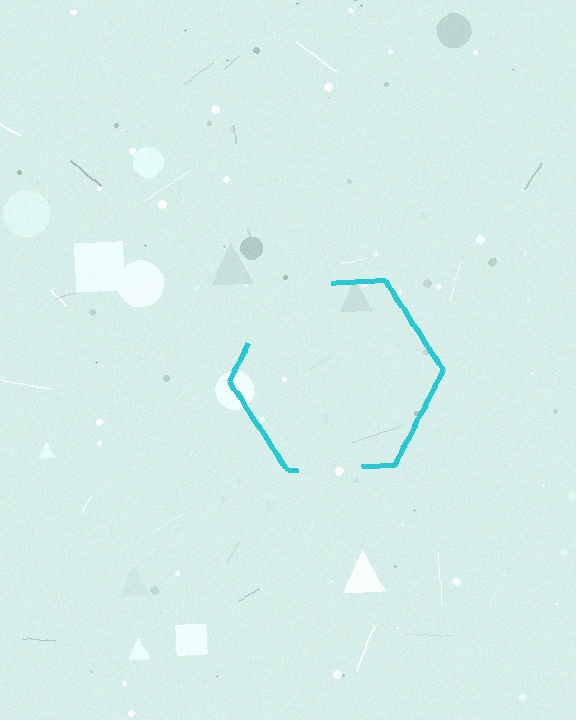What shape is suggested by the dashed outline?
The dashed outline suggests a hexagon.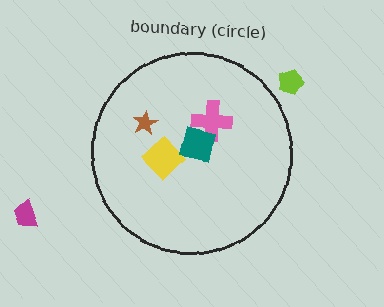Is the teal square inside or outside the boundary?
Inside.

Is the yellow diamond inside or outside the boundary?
Inside.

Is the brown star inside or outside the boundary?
Inside.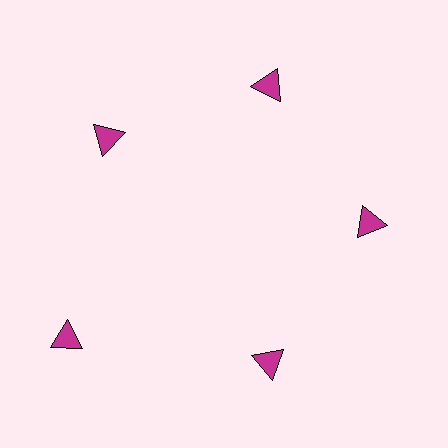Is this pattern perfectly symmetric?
No. The 5 magenta triangles are arranged in a ring, but one element near the 8 o'clock position is pushed outward from the center, breaking the 5-fold rotational symmetry.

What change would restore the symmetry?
The symmetry would be restored by moving it inward, back onto the ring so that all 5 triangles sit at equal angles and equal distance from the center.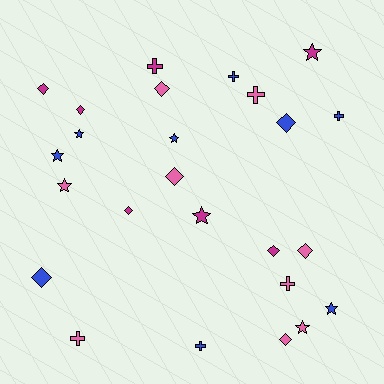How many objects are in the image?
There are 25 objects.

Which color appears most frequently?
Blue, with 9 objects.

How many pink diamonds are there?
There are 4 pink diamonds.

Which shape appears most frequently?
Diamond, with 10 objects.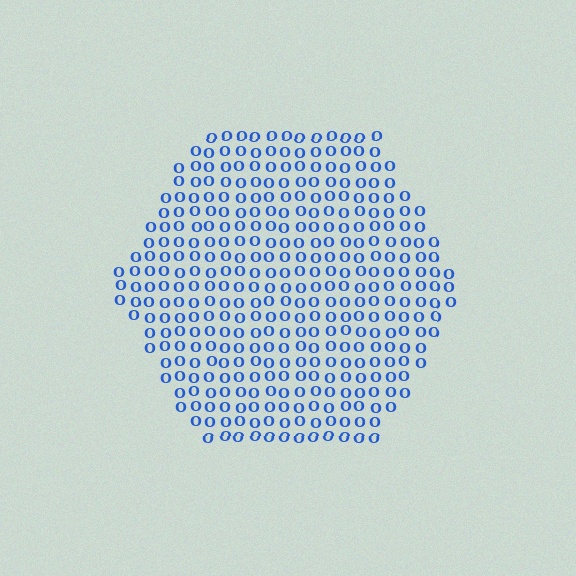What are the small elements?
The small elements are letter O's.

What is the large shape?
The large shape is a hexagon.